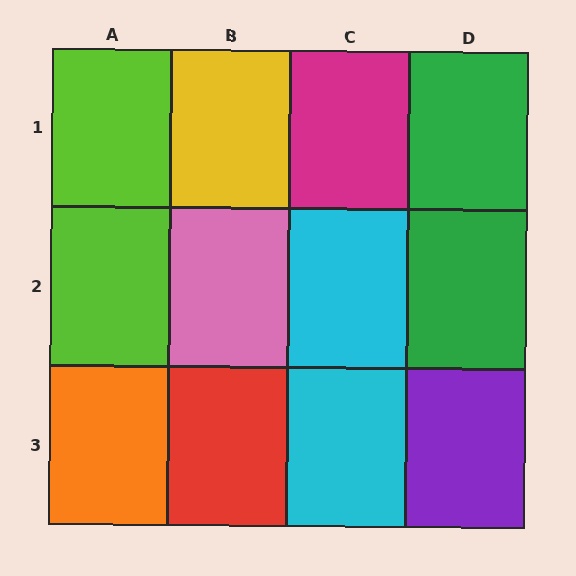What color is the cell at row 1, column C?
Magenta.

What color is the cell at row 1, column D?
Green.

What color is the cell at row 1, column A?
Lime.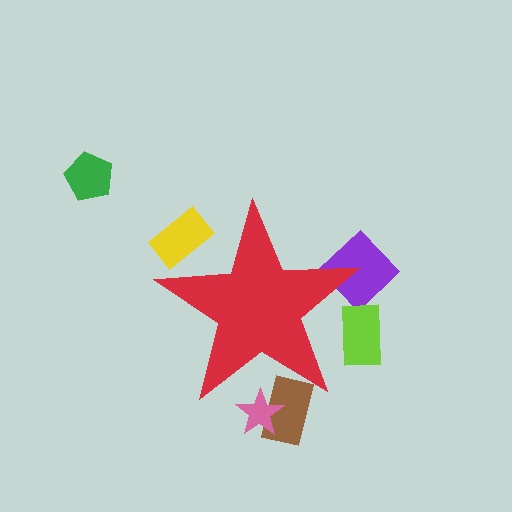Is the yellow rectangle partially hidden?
Yes, the yellow rectangle is partially hidden behind the red star.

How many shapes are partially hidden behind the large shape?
5 shapes are partially hidden.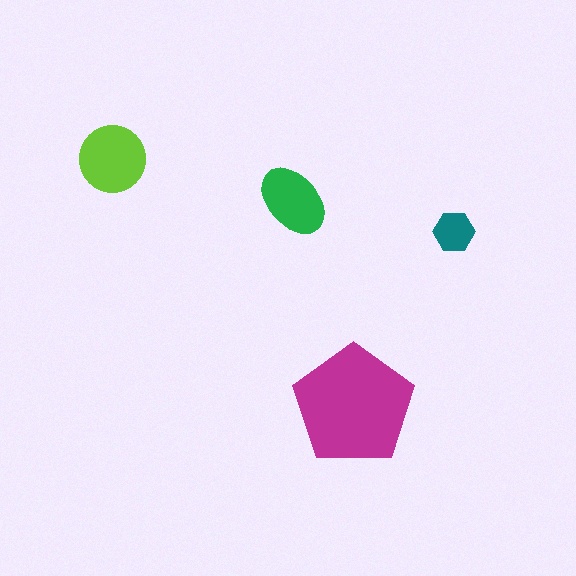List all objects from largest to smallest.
The magenta pentagon, the lime circle, the green ellipse, the teal hexagon.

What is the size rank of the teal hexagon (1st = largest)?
4th.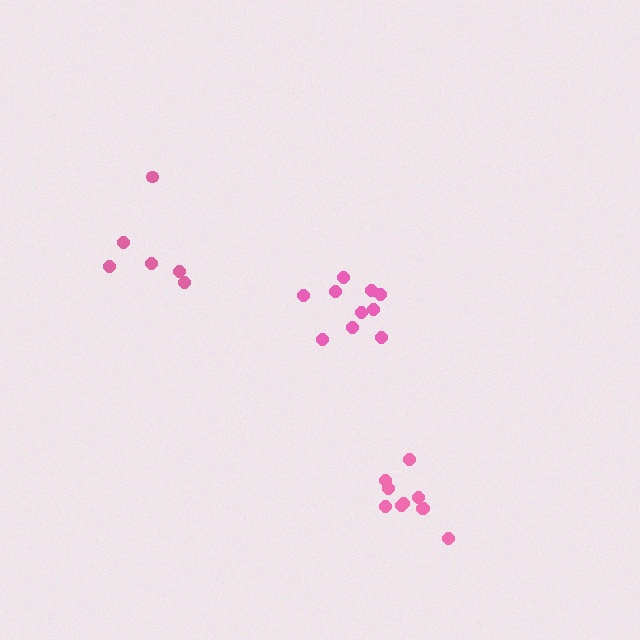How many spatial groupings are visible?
There are 3 spatial groupings.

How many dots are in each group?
Group 1: 10 dots, Group 2: 10 dots, Group 3: 6 dots (26 total).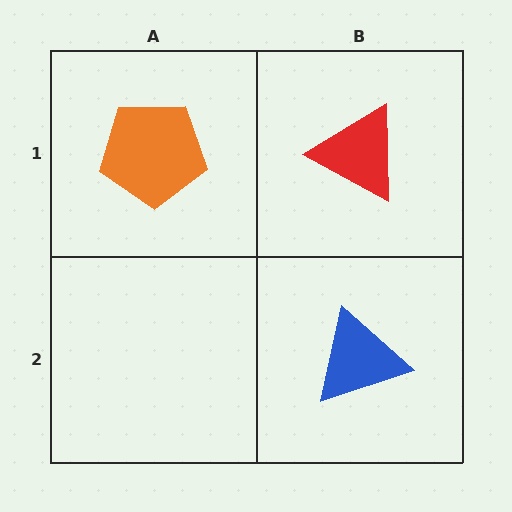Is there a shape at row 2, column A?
No, that cell is empty.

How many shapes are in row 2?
1 shape.